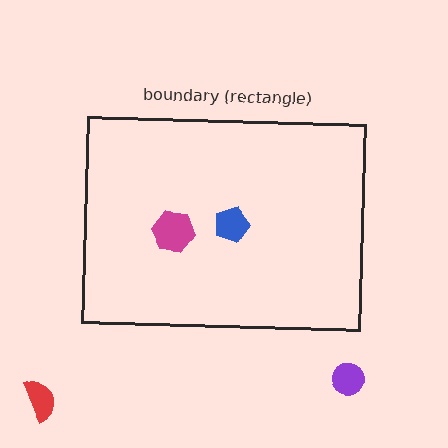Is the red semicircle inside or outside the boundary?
Outside.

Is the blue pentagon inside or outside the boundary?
Inside.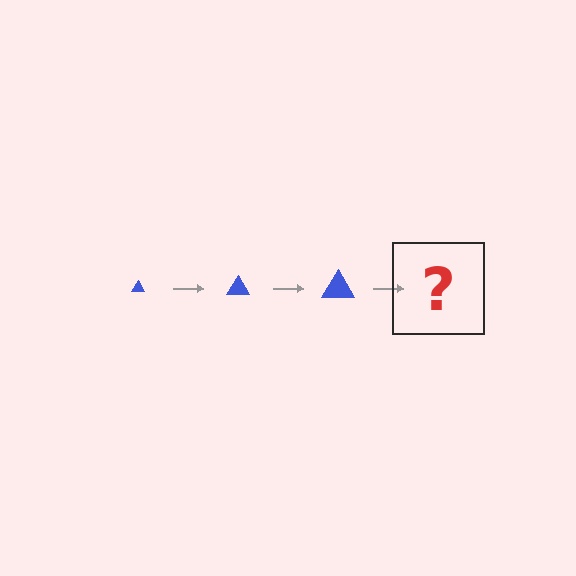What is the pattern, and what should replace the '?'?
The pattern is that the triangle gets progressively larger each step. The '?' should be a blue triangle, larger than the previous one.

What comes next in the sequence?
The next element should be a blue triangle, larger than the previous one.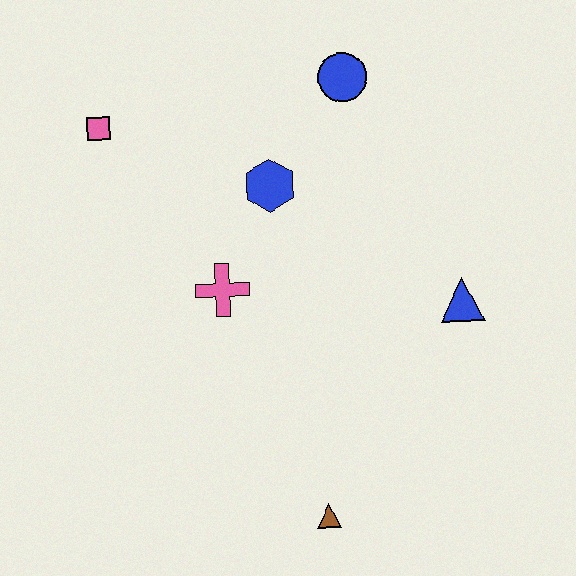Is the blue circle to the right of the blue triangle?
No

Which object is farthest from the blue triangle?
The pink square is farthest from the blue triangle.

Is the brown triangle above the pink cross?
No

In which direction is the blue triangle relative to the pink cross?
The blue triangle is to the right of the pink cross.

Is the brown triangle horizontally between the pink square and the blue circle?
Yes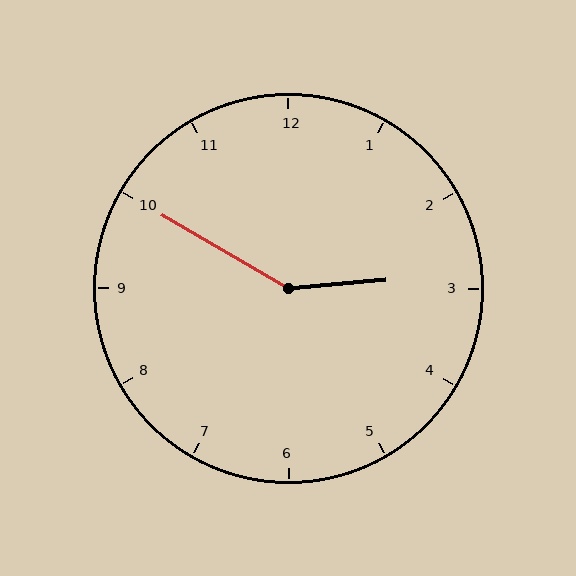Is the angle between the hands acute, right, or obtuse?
It is obtuse.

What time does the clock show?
2:50.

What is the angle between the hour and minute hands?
Approximately 145 degrees.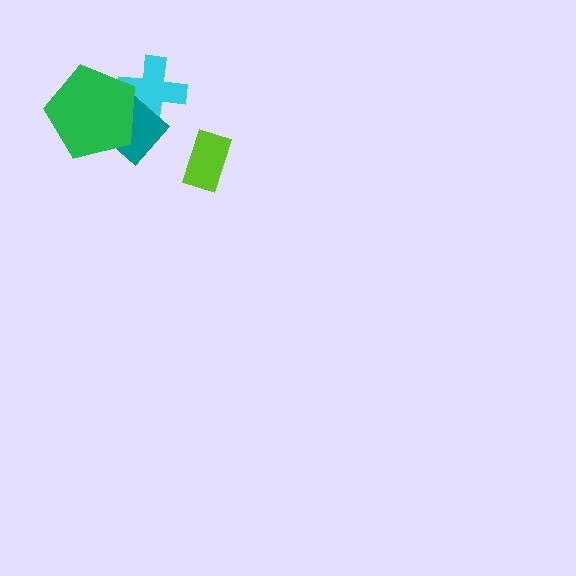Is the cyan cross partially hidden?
Yes, it is partially covered by another shape.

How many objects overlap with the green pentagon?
2 objects overlap with the green pentagon.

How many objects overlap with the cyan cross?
2 objects overlap with the cyan cross.